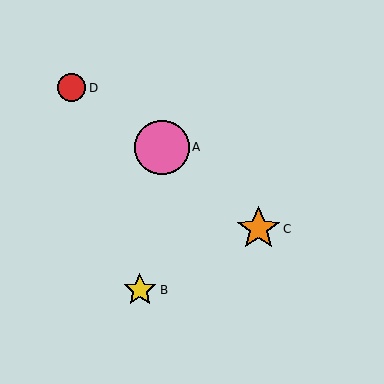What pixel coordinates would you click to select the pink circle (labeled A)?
Click at (162, 147) to select the pink circle A.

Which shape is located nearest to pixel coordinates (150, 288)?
The yellow star (labeled B) at (140, 290) is nearest to that location.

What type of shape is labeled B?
Shape B is a yellow star.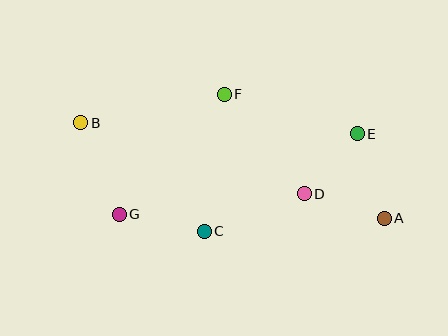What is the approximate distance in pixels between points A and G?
The distance between A and G is approximately 265 pixels.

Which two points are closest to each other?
Points D and E are closest to each other.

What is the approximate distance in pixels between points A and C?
The distance between A and C is approximately 181 pixels.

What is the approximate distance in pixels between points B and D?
The distance between B and D is approximately 235 pixels.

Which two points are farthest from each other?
Points A and B are farthest from each other.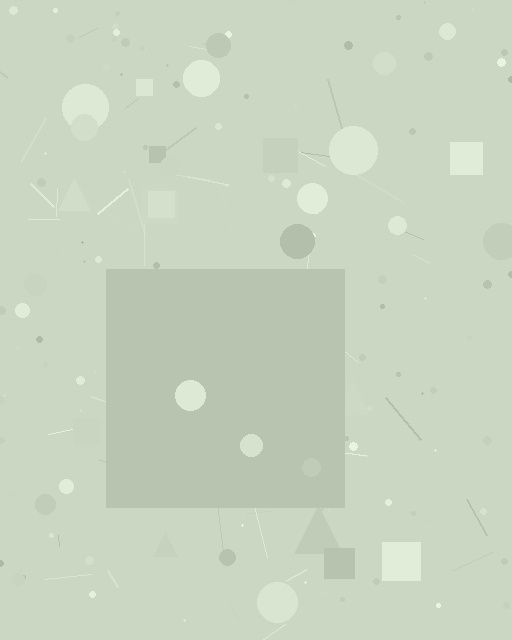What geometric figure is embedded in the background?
A square is embedded in the background.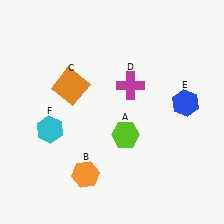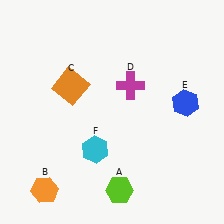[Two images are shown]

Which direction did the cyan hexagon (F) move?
The cyan hexagon (F) moved right.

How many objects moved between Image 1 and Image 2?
3 objects moved between the two images.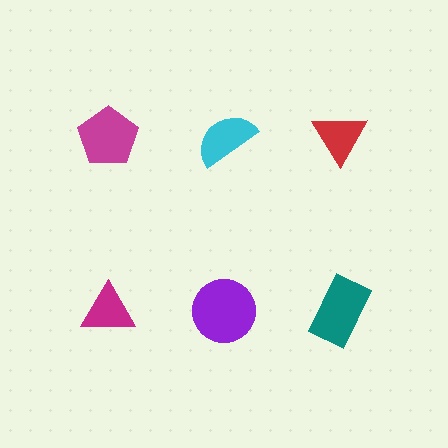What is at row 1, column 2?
A cyan semicircle.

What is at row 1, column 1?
A magenta pentagon.